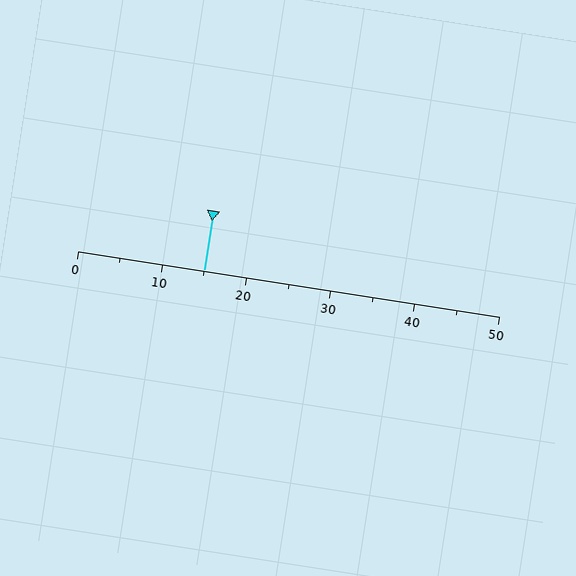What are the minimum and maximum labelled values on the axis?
The axis runs from 0 to 50.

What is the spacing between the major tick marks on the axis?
The major ticks are spaced 10 apart.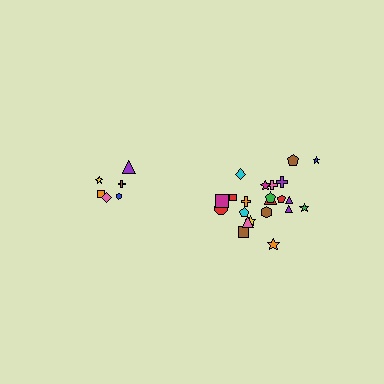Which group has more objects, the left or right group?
The right group.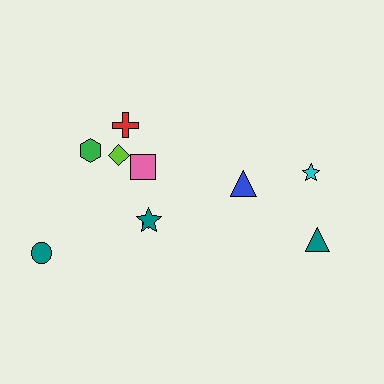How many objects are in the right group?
There are 3 objects.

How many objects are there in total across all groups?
There are 10 objects.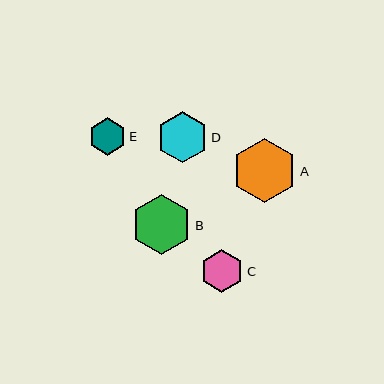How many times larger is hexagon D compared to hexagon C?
Hexagon D is approximately 1.2 times the size of hexagon C.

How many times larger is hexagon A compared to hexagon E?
Hexagon A is approximately 1.7 times the size of hexagon E.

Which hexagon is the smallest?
Hexagon E is the smallest with a size of approximately 38 pixels.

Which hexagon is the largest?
Hexagon A is the largest with a size of approximately 64 pixels.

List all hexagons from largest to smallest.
From largest to smallest: A, B, D, C, E.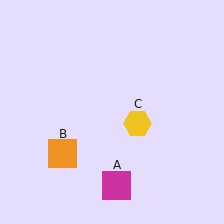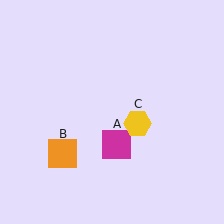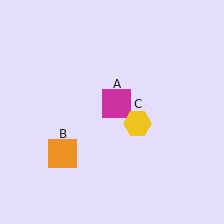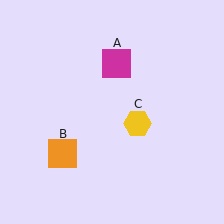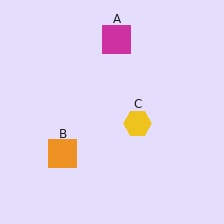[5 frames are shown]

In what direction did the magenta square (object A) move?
The magenta square (object A) moved up.